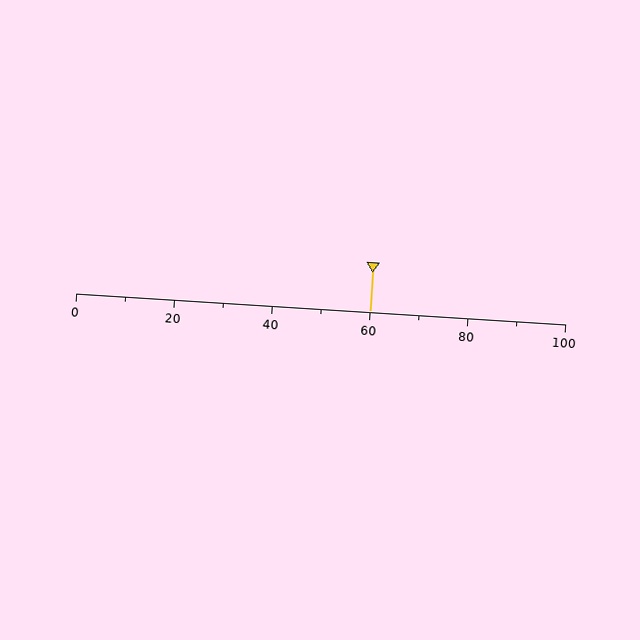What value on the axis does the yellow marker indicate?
The marker indicates approximately 60.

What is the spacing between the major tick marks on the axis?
The major ticks are spaced 20 apart.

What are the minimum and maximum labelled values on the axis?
The axis runs from 0 to 100.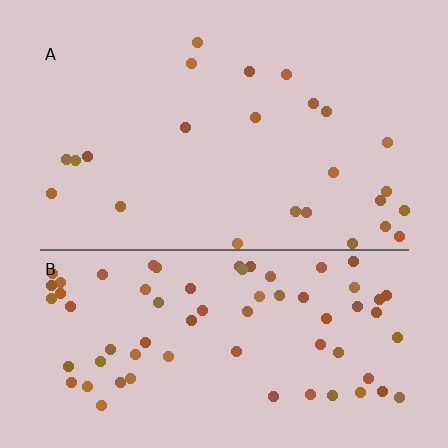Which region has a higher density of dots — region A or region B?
B (the bottom).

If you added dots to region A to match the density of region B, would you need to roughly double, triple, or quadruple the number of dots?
Approximately triple.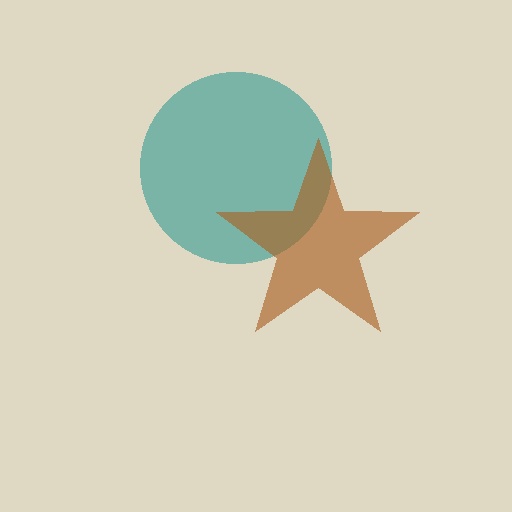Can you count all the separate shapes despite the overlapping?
Yes, there are 2 separate shapes.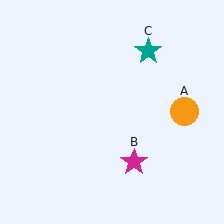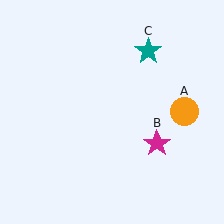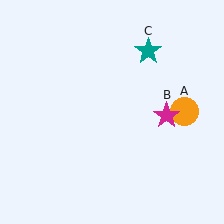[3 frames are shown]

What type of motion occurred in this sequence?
The magenta star (object B) rotated counterclockwise around the center of the scene.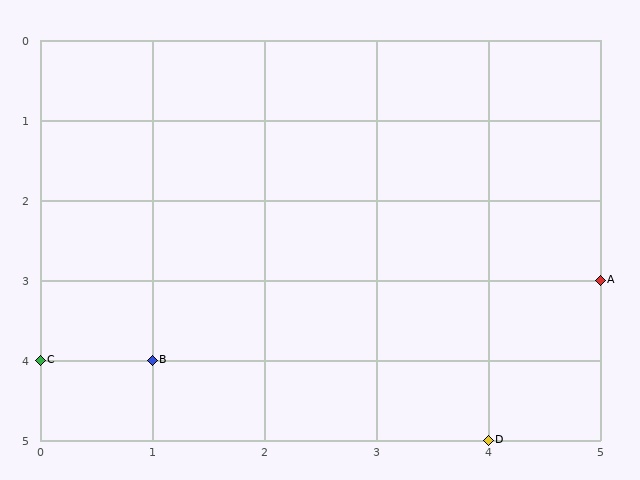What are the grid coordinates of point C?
Point C is at grid coordinates (0, 4).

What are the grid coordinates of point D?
Point D is at grid coordinates (4, 5).